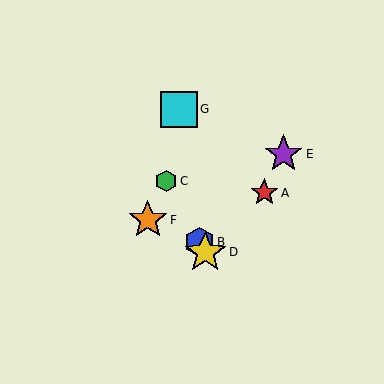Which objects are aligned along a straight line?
Objects B, C, D are aligned along a straight line.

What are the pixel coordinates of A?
Object A is at (264, 193).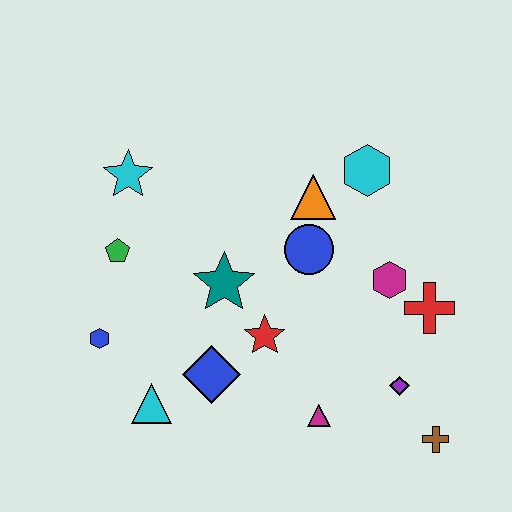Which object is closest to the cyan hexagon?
The orange triangle is closest to the cyan hexagon.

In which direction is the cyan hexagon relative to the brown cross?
The cyan hexagon is above the brown cross.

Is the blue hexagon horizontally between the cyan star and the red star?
No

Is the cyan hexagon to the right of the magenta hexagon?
No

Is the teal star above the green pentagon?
No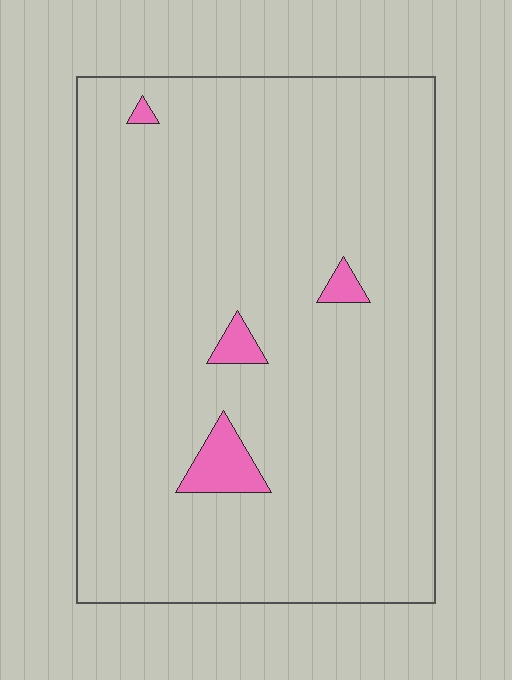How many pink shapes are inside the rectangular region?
4.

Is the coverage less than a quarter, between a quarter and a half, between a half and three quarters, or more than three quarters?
Less than a quarter.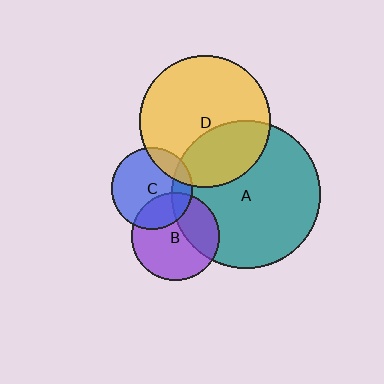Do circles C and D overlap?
Yes.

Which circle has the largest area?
Circle A (teal).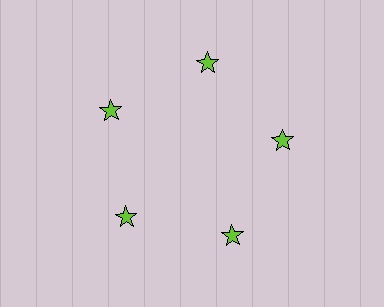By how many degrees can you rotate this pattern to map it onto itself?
The pattern maps onto itself every 72 degrees of rotation.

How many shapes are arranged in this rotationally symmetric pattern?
There are 5 shapes, arranged in 5 groups of 1.